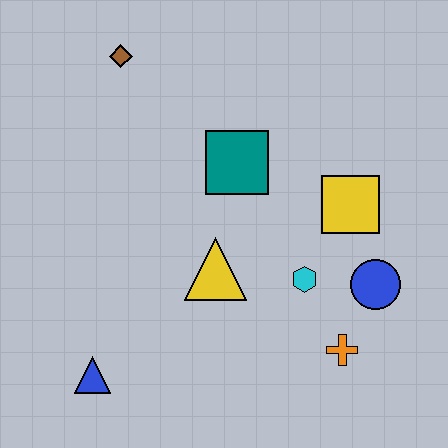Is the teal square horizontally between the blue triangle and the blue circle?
Yes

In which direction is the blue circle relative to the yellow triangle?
The blue circle is to the right of the yellow triangle.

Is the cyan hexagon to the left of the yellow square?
Yes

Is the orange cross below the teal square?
Yes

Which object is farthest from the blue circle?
The brown diamond is farthest from the blue circle.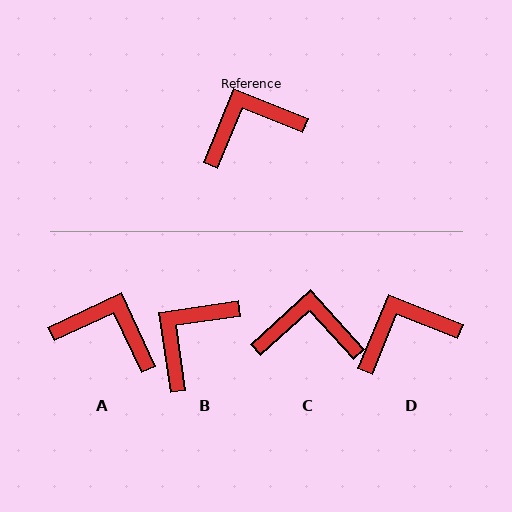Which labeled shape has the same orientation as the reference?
D.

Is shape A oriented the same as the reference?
No, it is off by about 43 degrees.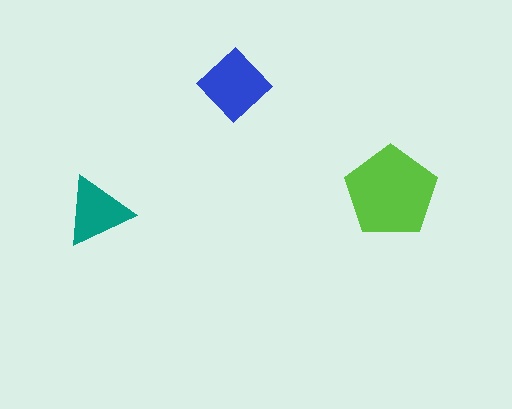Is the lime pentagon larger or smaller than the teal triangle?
Larger.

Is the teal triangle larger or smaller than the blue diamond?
Smaller.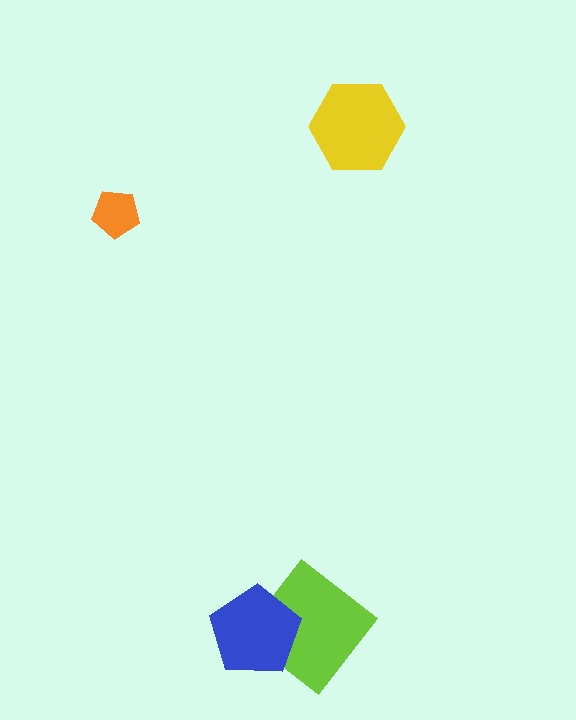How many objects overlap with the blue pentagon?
1 object overlaps with the blue pentagon.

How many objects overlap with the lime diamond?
1 object overlaps with the lime diamond.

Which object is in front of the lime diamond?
The blue pentagon is in front of the lime diamond.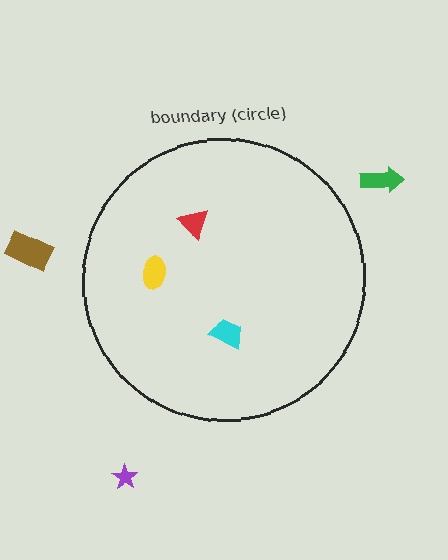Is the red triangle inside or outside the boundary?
Inside.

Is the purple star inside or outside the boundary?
Outside.